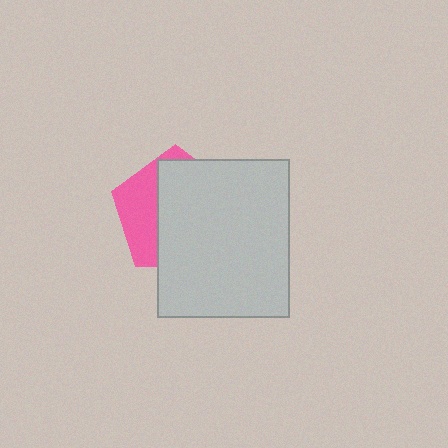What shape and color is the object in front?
The object in front is a light gray rectangle.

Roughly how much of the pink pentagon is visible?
A small part of it is visible (roughly 34%).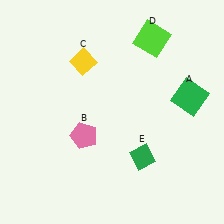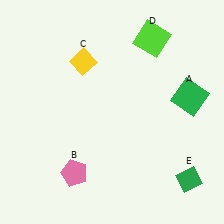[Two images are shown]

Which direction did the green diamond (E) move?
The green diamond (E) moved right.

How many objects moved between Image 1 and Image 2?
2 objects moved between the two images.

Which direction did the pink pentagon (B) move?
The pink pentagon (B) moved down.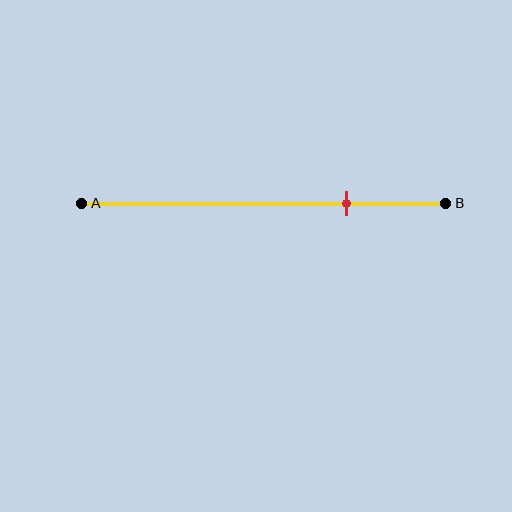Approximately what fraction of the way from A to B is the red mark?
The red mark is approximately 75% of the way from A to B.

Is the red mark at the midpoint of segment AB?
No, the mark is at about 75% from A, not at the 50% midpoint.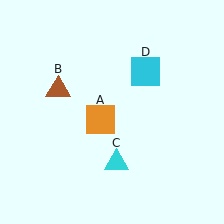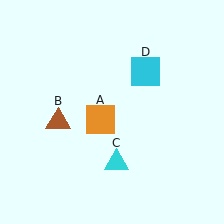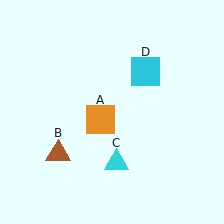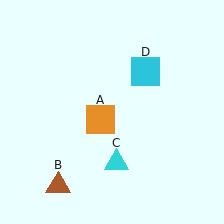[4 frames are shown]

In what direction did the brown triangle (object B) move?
The brown triangle (object B) moved down.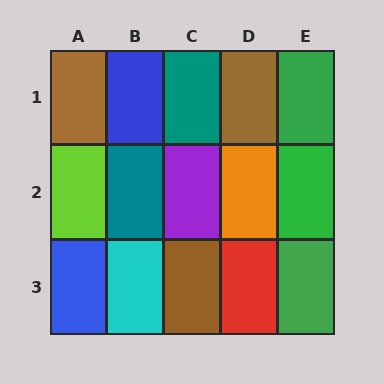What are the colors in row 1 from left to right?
Brown, blue, teal, brown, green.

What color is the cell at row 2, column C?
Purple.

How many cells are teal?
2 cells are teal.